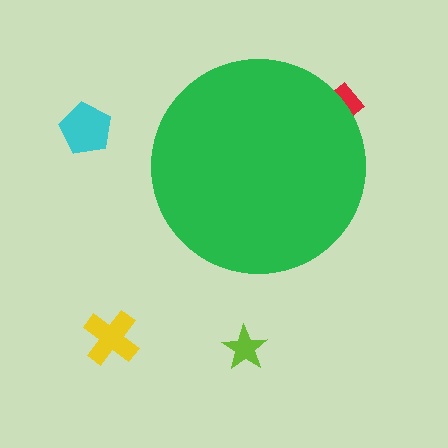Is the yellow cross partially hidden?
No, the yellow cross is fully visible.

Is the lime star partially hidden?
No, the lime star is fully visible.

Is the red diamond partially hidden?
Yes, the red diamond is partially hidden behind the green circle.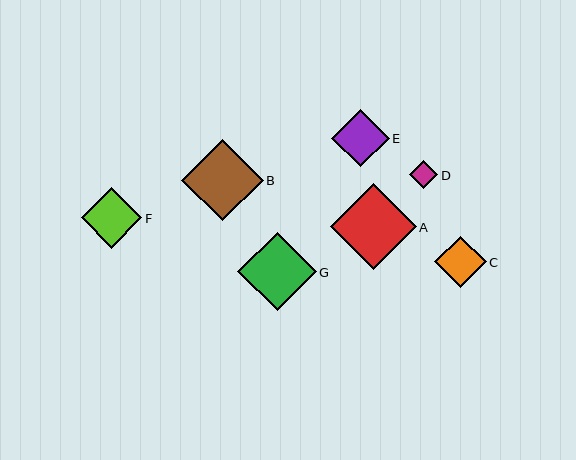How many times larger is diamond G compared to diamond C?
Diamond G is approximately 1.5 times the size of diamond C.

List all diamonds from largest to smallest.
From largest to smallest: A, B, G, F, E, C, D.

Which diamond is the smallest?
Diamond D is the smallest with a size of approximately 28 pixels.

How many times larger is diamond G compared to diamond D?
Diamond G is approximately 2.8 times the size of diamond D.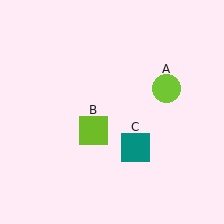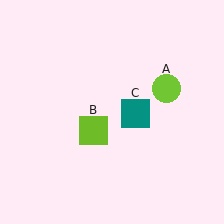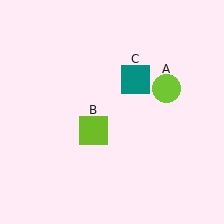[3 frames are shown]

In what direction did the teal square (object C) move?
The teal square (object C) moved up.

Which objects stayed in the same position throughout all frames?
Lime circle (object A) and lime square (object B) remained stationary.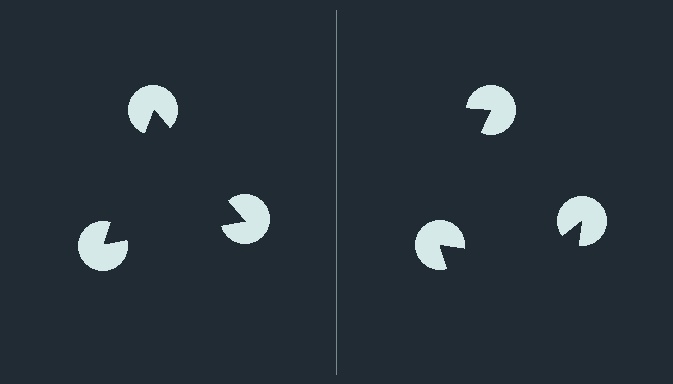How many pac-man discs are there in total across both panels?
6 — 3 on each side.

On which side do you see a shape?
An illusory triangle appears on the left side. On the right side the wedge cuts are rotated, so no coherent shape forms.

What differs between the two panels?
The pac-man discs are positioned identically on both sides; only the wedge orientations differ. On the left they align to a triangle; on the right they are misaligned.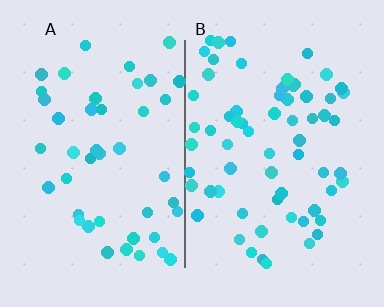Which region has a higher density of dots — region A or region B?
B (the right).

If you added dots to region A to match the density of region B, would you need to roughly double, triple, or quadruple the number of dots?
Approximately double.